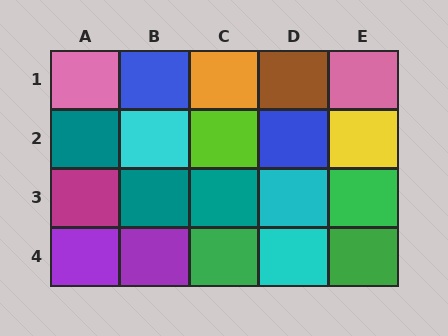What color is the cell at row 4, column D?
Cyan.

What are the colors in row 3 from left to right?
Magenta, teal, teal, cyan, green.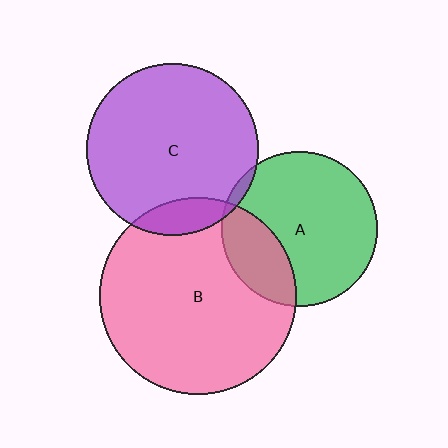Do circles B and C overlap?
Yes.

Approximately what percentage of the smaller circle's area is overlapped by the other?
Approximately 10%.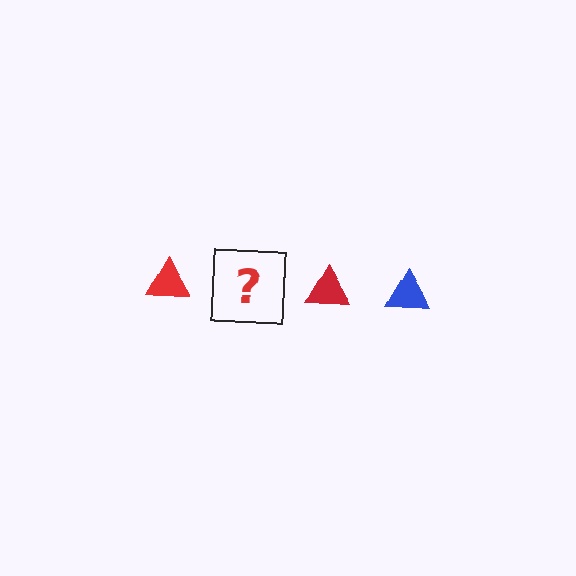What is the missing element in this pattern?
The missing element is a blue triangle.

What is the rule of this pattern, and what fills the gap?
The rule is that the pattern cycles through red, blue triangles. The gap should be filled with a blue triangle.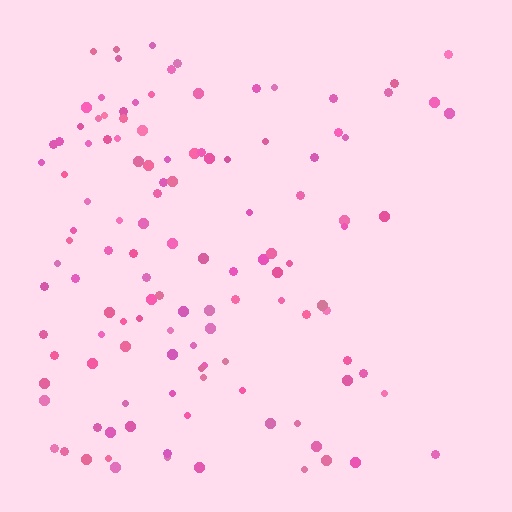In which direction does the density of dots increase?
From right to left, with the left side densest.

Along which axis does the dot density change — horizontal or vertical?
Horizontal.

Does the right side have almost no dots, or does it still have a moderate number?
Still a moderate number, just noticeably fewer than the left.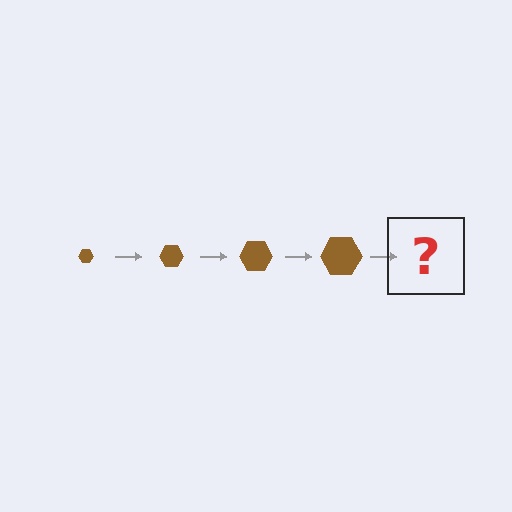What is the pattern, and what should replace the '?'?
The pattern is that the hexagon gets progressively larger each step. The '?' should be a brown hexagon, larger than the previous one.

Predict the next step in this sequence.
The next step is a brown hexagon, larger than the previous one.